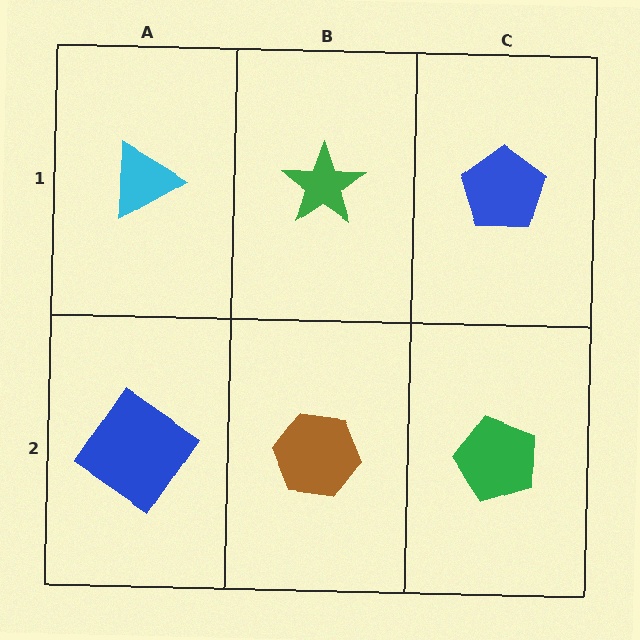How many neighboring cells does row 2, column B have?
3.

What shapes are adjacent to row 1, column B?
A brown hexagon (row 2, column B), a cyan triangle (row 1, column A), a blue pentagon (row 1, column C).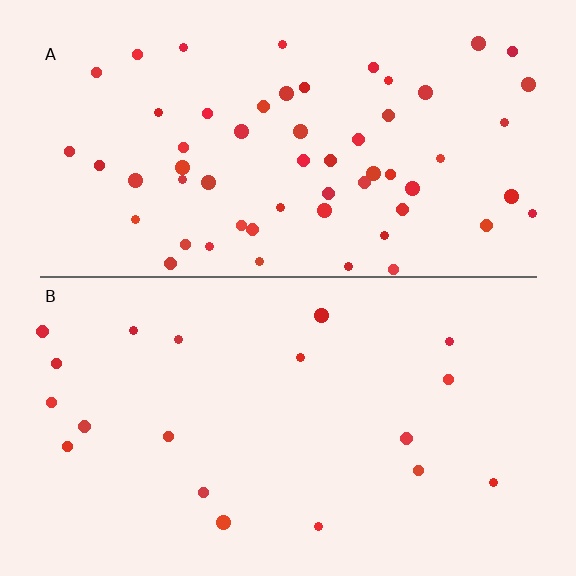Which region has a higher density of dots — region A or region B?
A (the top).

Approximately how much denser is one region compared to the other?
Approximately 3.1× — region A over region B.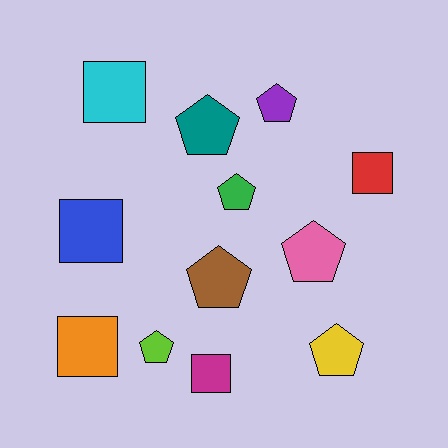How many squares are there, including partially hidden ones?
There are 5 squares.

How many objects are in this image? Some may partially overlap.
There are 12 objects.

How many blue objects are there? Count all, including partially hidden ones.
There is 1 blue object.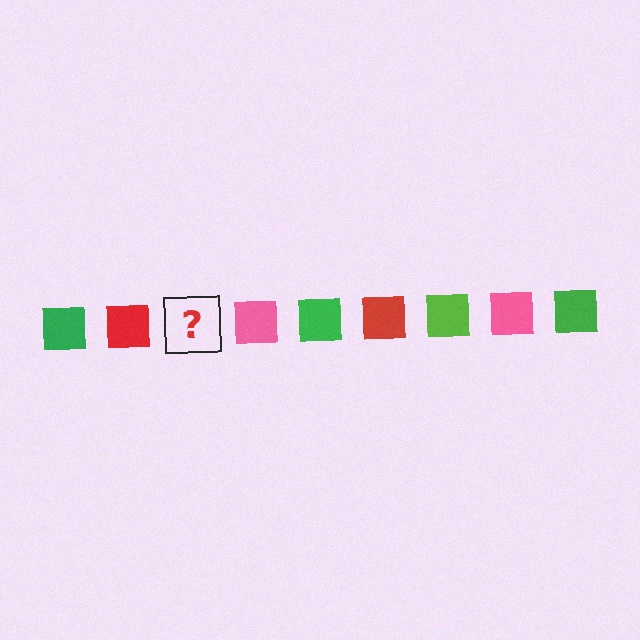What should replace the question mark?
The question mark should be replaced with a lime square.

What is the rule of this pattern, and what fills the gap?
The rule is that the pattern cycles through green, red, lime, pink squares. The gap should be filled with a lime square.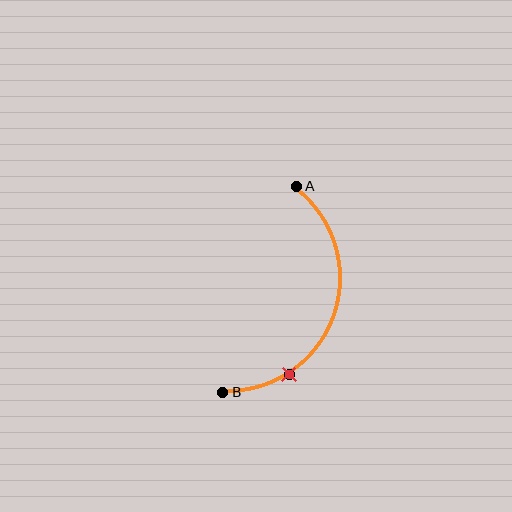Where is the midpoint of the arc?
The arc midpoint is the point on the curve farthest from the straight line joining A and B. It sits to the right of that line.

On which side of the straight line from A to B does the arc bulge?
The arc bulges to the right of the straight line connecting A and B.